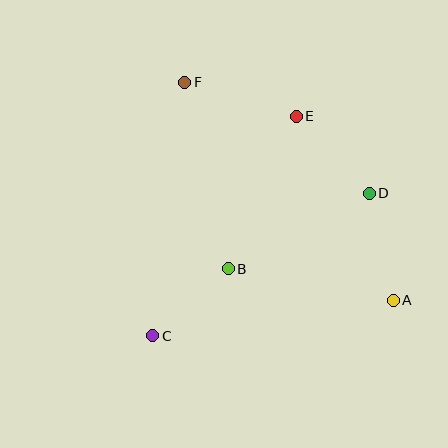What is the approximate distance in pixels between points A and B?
The distance between A and B is approximately 168 pixels.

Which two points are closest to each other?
Points B and C are closest to each other.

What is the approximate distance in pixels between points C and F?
The distance between C and F is approximately 255 pixels.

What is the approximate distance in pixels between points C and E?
The distance between C and E is approximately 262 pixels.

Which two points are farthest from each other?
Points A and F are farthest from each other.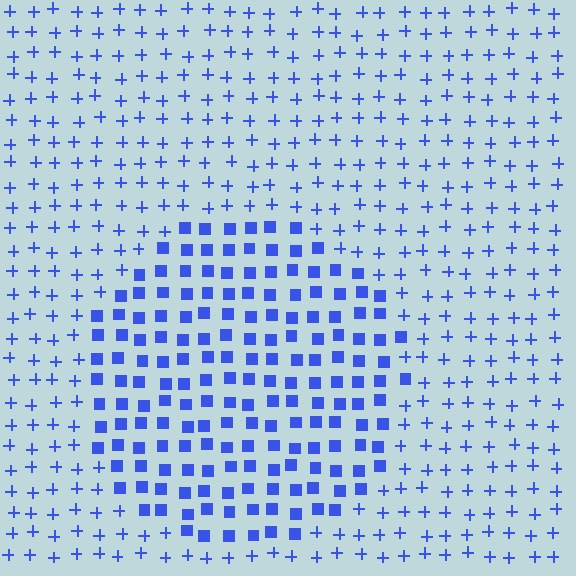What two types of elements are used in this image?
The image uses squares inside the circle region and plus signs outside it.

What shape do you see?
I see a circle.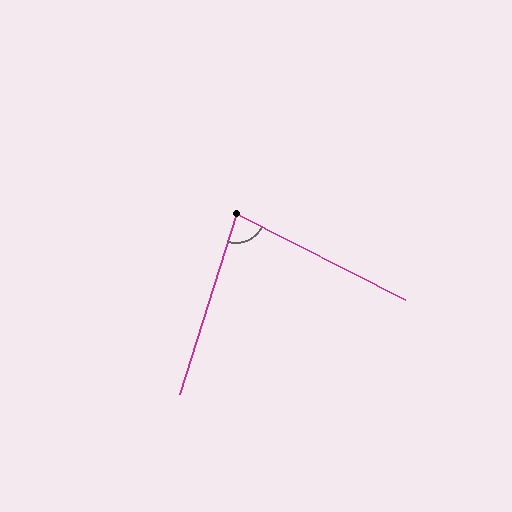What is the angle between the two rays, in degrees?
Approximately 81 degrees.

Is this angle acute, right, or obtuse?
It is acute.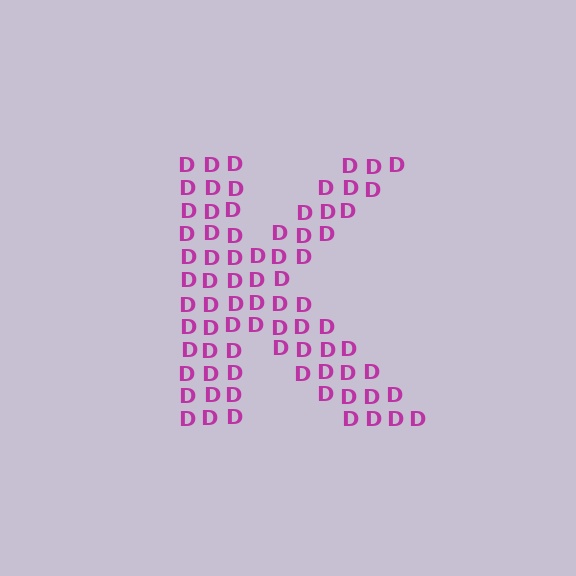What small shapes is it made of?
It is made of small letter D's.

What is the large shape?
The large shape is the letter K.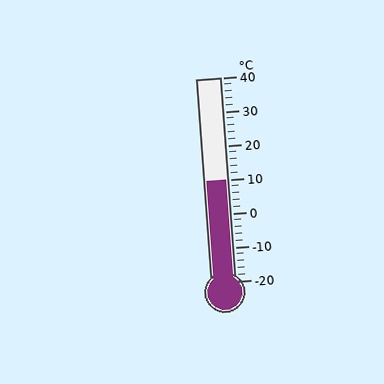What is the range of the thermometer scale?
The thermometer scale ranges from -20°C to 40°C.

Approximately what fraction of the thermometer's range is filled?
The thermometer is filled to approximately 50% of its range.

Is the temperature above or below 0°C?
The temperature is above 0°C.